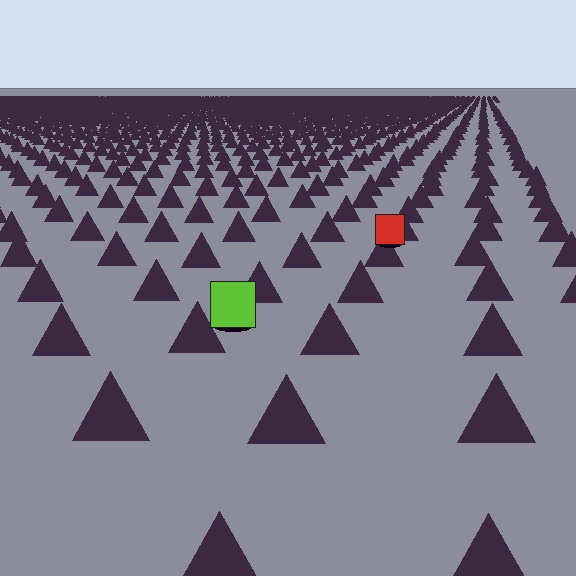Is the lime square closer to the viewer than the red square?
Yes. The lime square is closer — you can tell from the texture gradient: the ground texture is coarser near it.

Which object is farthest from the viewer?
The red square is farthest from the viewer. It appears smaller and the ground texture around it is denser.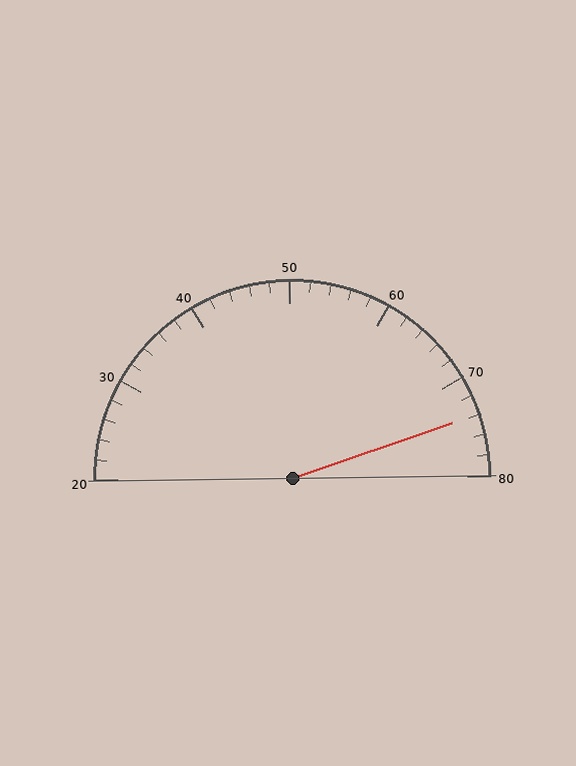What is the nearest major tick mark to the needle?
The nearest major tick mark is 70.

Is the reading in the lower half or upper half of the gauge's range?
The reading is in the upper half of the range (20 to 80).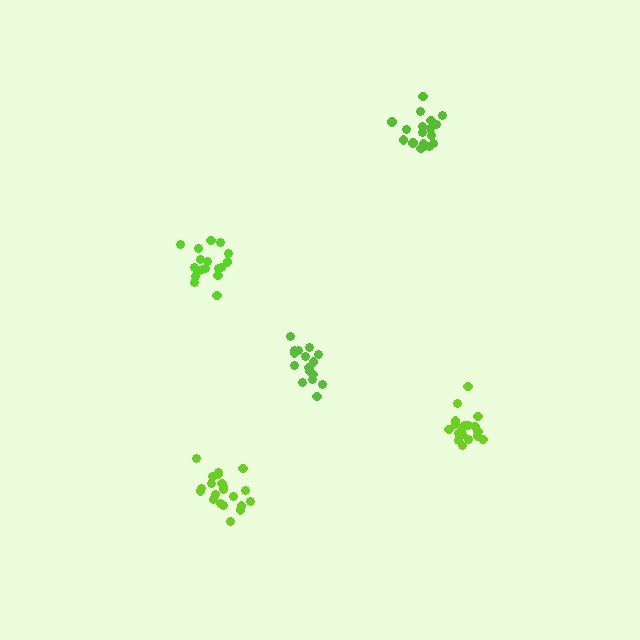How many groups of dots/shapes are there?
There are 5 groups.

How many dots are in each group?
Group 1: 19 dots, Group 2: 21 dots, Group 3: 16 dots, Group 4: 18 dots, Group 5: 18 dots (92 total).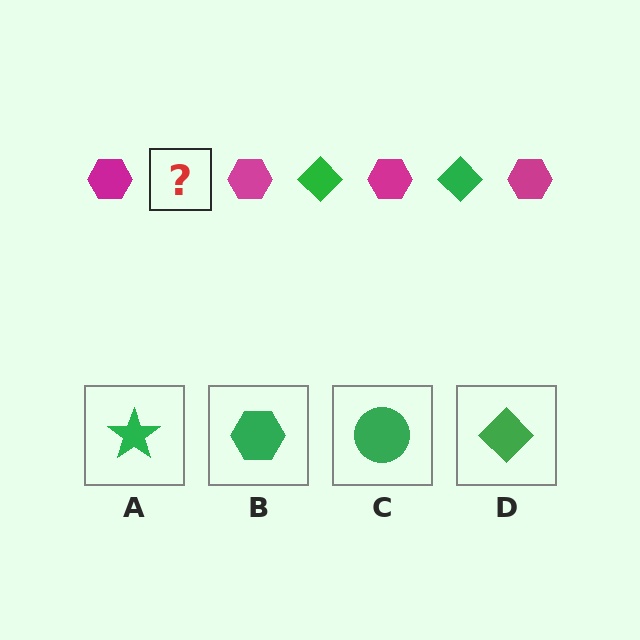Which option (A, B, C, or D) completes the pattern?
D.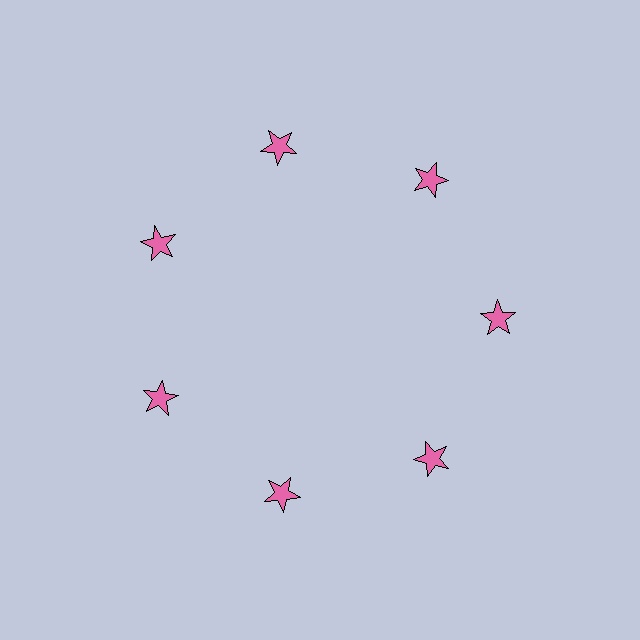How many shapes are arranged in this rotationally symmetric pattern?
There are 7 shapes, arranged in 7 groups of 1.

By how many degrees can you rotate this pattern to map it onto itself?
The pattern maps onto itself every 51 degrees of rotation.